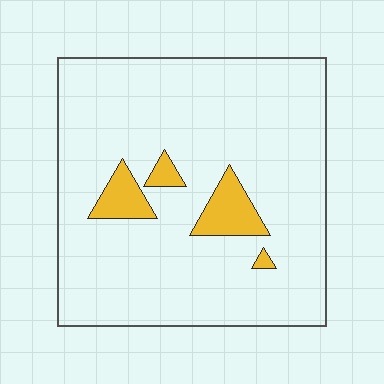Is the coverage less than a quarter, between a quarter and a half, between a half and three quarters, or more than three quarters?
Less than a quarter.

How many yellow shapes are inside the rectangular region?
4.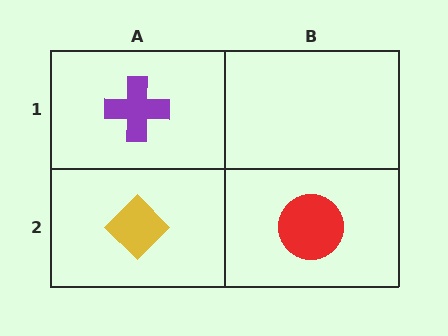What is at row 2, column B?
A red circle.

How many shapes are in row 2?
2 shapes.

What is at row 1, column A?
A purple cross.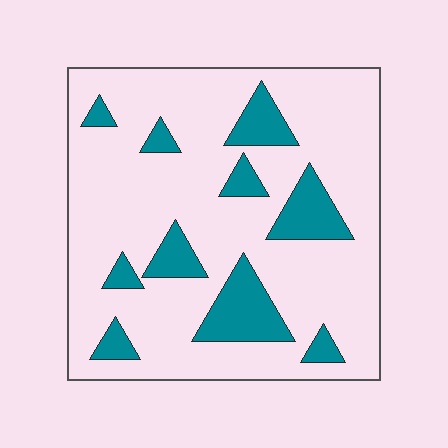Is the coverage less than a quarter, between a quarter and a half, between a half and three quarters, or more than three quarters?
Less than a quarter.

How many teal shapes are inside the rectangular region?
10.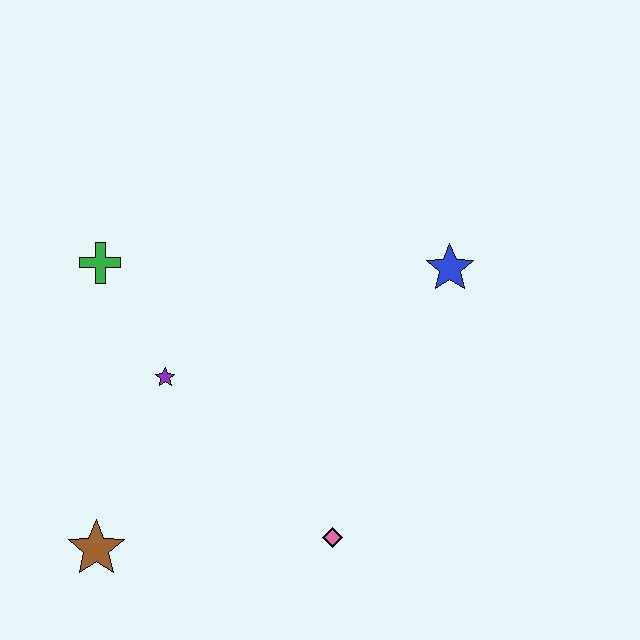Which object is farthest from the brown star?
The blue star is farthest from the brown star.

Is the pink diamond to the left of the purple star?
No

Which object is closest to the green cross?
The purple star is closest to the green cross.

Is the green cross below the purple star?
No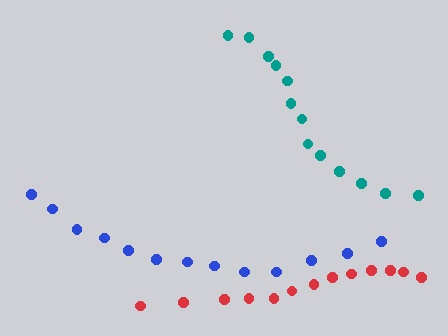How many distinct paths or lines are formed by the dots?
There are 3 distinct paths.